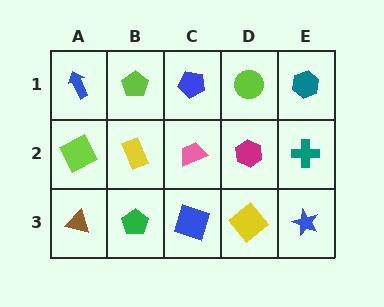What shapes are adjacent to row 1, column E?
A teal cross (row 2, column E), a lime circle (row 1, column D).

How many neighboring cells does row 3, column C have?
3.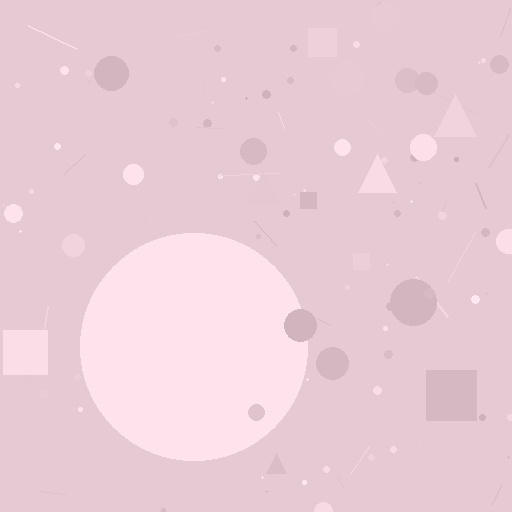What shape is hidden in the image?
A circle is hidden in the image.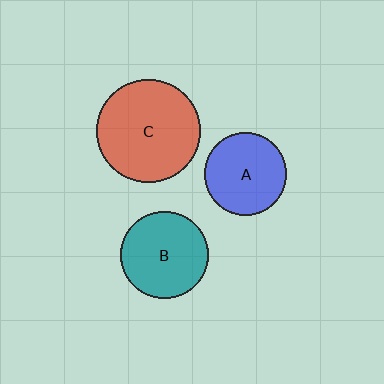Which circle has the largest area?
Circle C (red).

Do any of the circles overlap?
No, none of the circles overlap.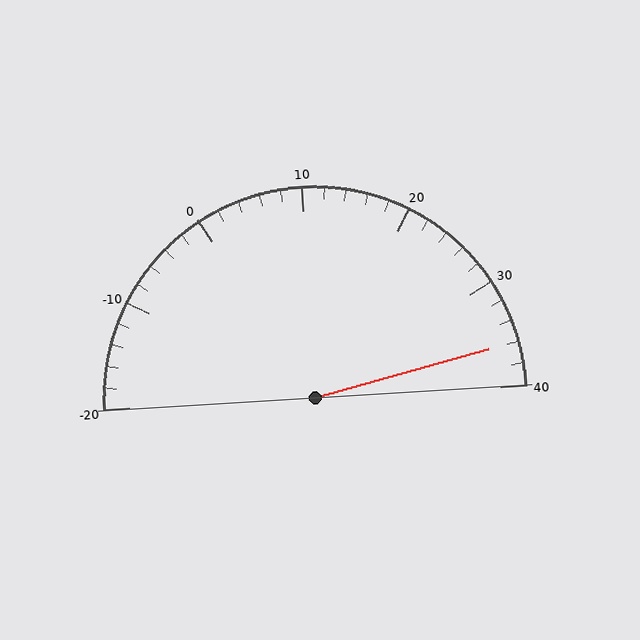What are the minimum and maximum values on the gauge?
The gauge ranges from -20 to 40.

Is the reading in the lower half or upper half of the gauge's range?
The reading is in the upper half of the range (-20 to 40).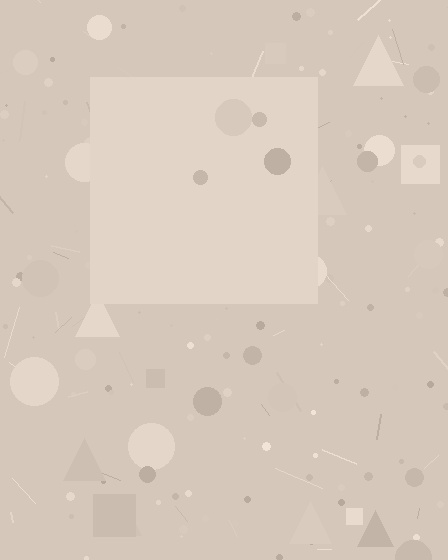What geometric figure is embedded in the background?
A square is embedded in the background.